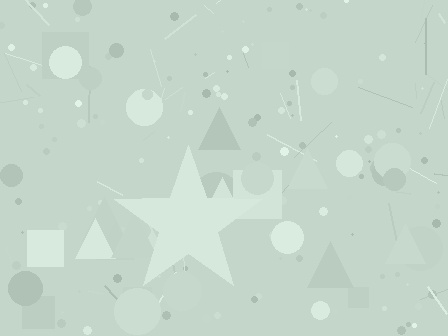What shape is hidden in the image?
A star is hidden in the image.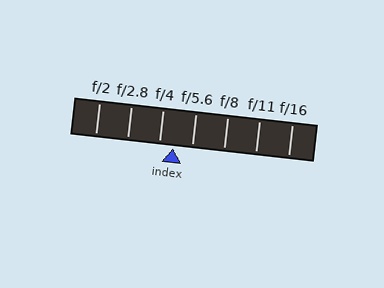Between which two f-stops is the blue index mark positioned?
The index mark is between f/4 and f/5.6.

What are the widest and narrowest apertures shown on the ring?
The widest aperture shown is f/2 and the narrowest is f/16.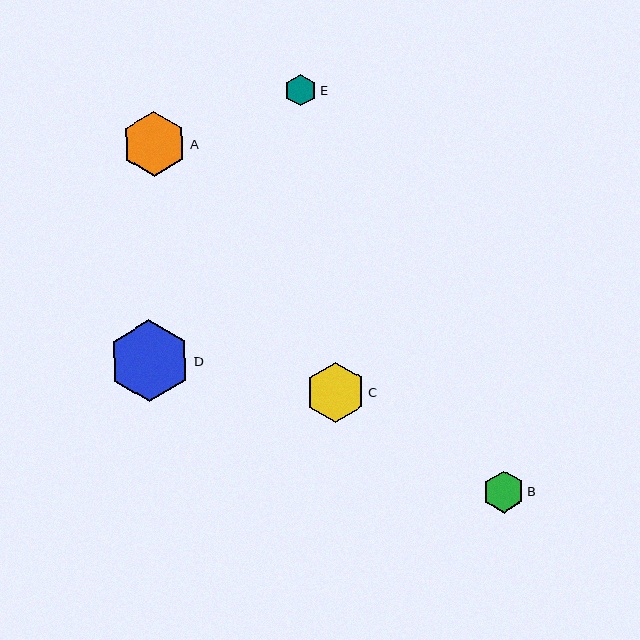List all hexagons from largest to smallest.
From largest to smallest: D, A, C, B, E.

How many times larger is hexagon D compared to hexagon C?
Hexagon D is approximately 1.4 times the size of hexagon C.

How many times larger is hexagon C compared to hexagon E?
Hexagon C is approximately 1.9 times the size of hexagon E.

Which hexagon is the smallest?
Hexagon E is the smallest with a size of approximately 32 pixels.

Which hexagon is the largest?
Hexagon D is the largest with a size of approximately 81 pixels.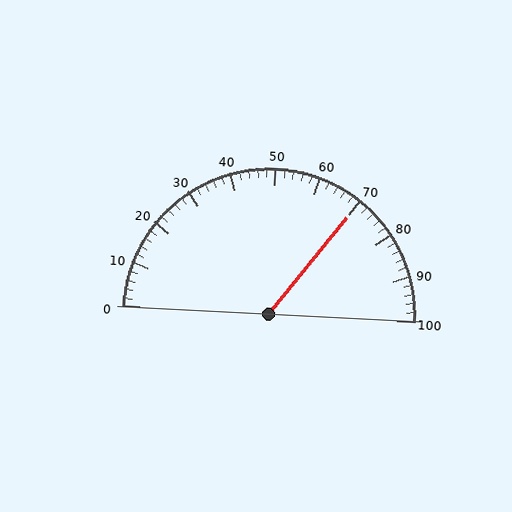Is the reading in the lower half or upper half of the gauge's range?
The reading is in the upper half of the range (0 to 100).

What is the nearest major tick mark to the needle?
The nearest major tick mark is 70.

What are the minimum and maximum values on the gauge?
The gauge ranges from 0 to 100.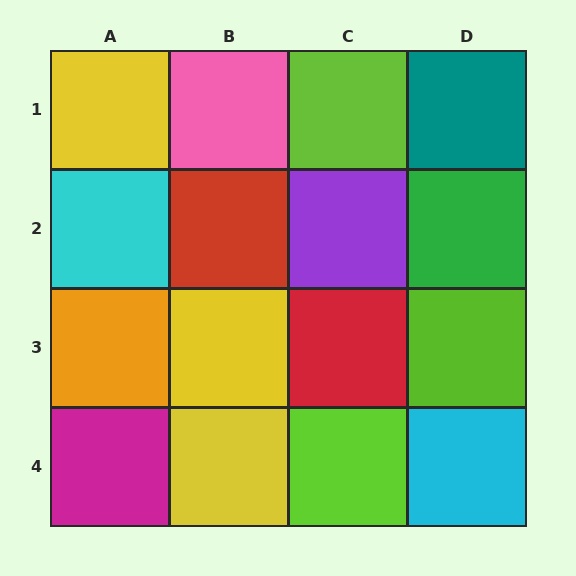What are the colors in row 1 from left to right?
Yellow, pink, lime, teal.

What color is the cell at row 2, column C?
Purple.